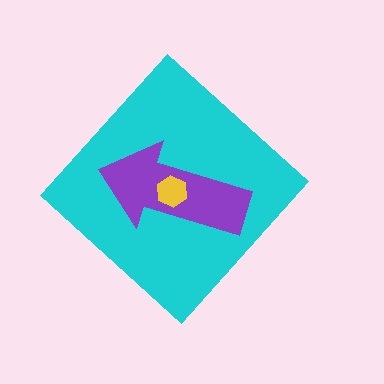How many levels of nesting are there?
3.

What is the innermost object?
The yellow hexagon.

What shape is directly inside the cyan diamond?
The purple arrow.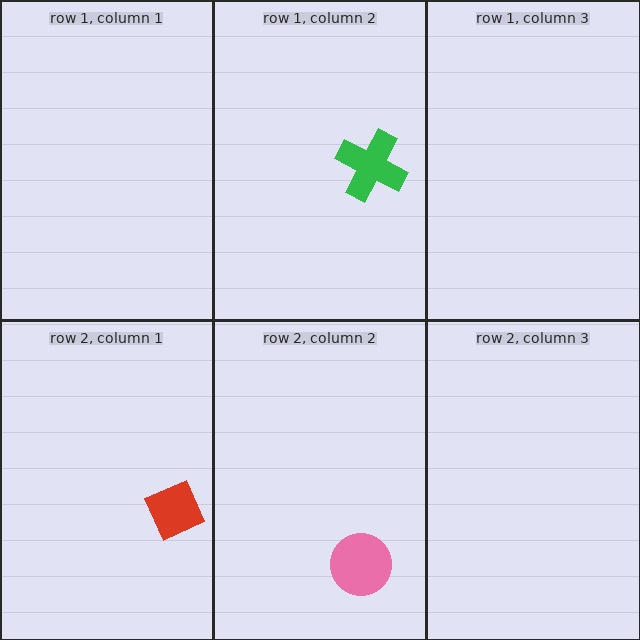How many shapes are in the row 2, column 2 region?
1.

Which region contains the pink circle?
The row 2, column 2 region.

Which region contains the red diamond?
The row 2, column 1 region.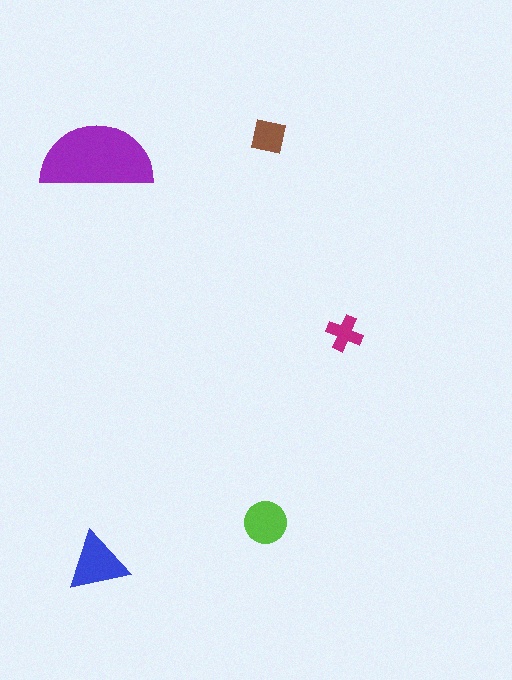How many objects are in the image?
There are 5 objects in the image.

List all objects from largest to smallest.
The purple semicircle, the blue triangle, the lime circle, the brown square, the magenta cross.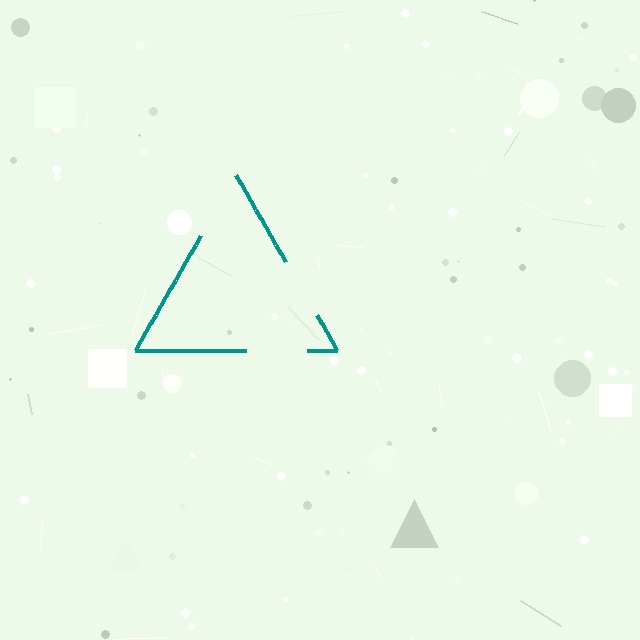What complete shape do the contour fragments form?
The contour fragments form a triangle.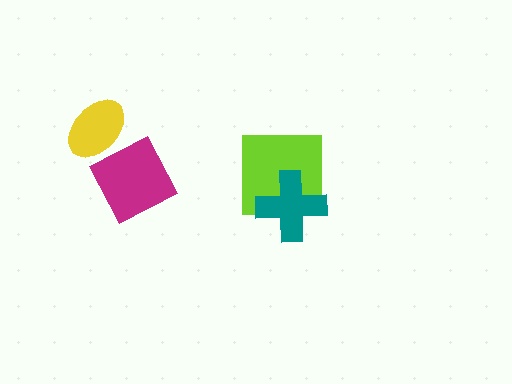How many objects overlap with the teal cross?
1 object overlaps with the teal cross.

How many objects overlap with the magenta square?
0 objects overlap with the magenta square.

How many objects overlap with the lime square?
1 object overlaps with the lime square.